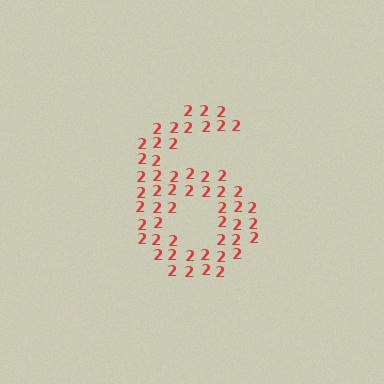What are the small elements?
The small elements are digit 2's.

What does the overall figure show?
The overall figure shows the digit 6.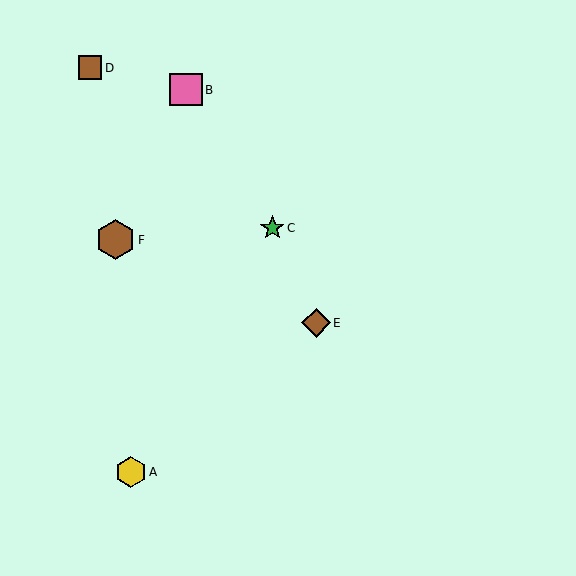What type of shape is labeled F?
Shape F is a brown hexagon.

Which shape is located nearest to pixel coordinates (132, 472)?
The yellow hexagon (labeled A) at (131, 472) is nearest to that location.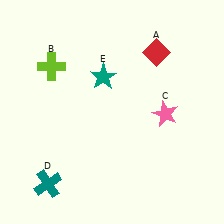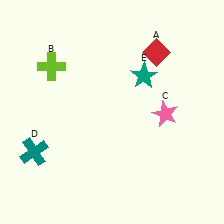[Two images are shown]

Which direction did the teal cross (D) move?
The teal cross (D) moved up.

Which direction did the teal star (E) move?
The teal star (E) moved right.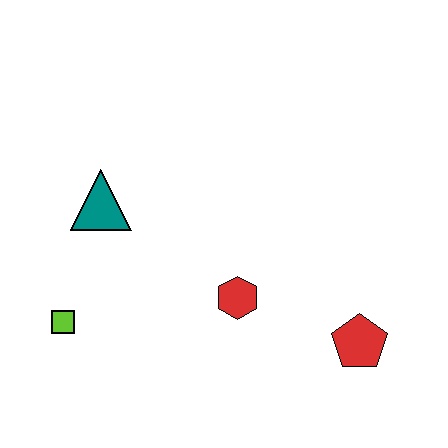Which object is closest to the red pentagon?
The red hexagon is closest to the red pentagon.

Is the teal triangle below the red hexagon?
No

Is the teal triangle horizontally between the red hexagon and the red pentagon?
No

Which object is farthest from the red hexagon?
The lime square is farthest from the red hexagon.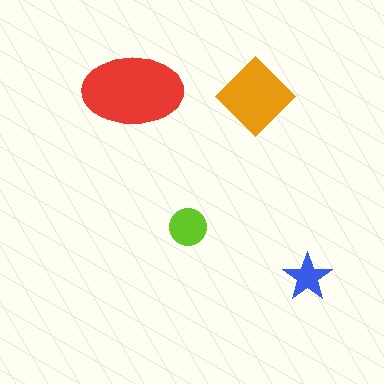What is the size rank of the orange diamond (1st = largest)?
2nd.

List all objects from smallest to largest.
The blue star, the lime circle, the orange diamond, the red ellipse.